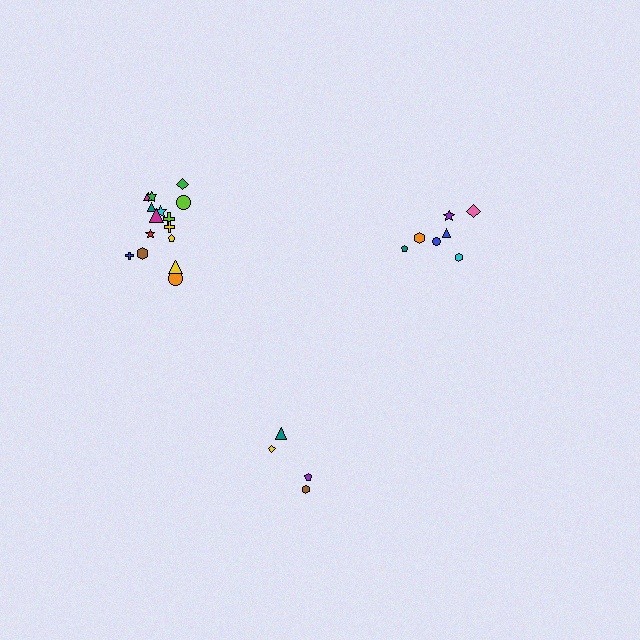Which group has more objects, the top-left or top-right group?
The top-left group.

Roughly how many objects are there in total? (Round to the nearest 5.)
Roughly 25 objects in total.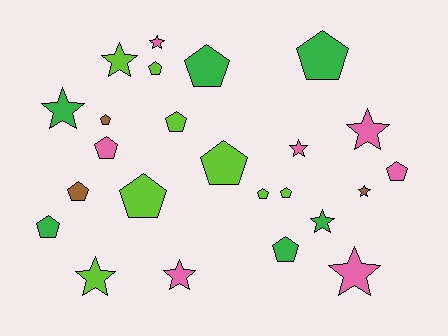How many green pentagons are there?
There are 4 green pentagons.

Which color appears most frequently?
Lime, with 8 objects.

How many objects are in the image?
There are 24 objects.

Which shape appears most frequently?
Pentagon, with 14 objects.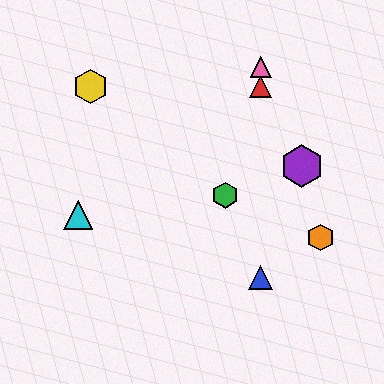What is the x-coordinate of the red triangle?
The red triangle is at x≈261.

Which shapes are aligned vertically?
The red triangle, the blue triangle, the pink triangle are aligned vertically.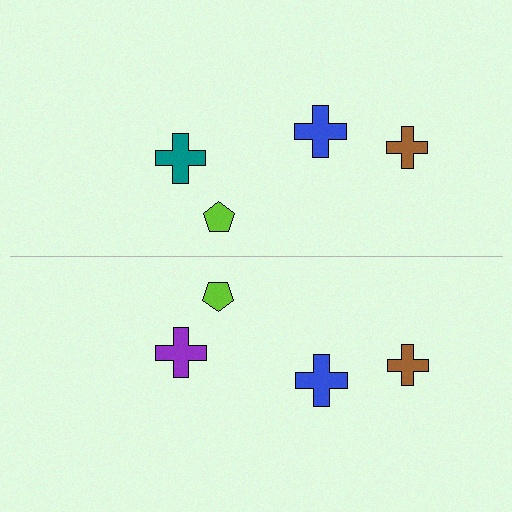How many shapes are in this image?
There are 8 shapes in this image.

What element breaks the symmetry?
The purple cross on the bottom side breaks the symmetry — its mirror counterpart is teal.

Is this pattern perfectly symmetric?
No, the pattern is not perfectly symmetric. The purple cross on the bottom side breaks the symmetry — its mirror counterpart is teal.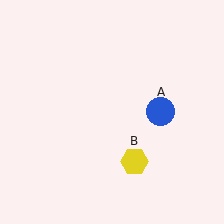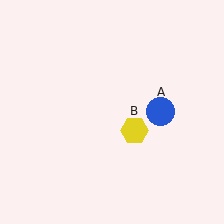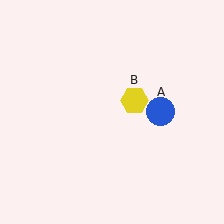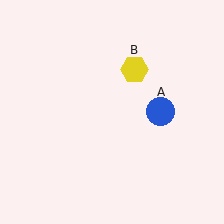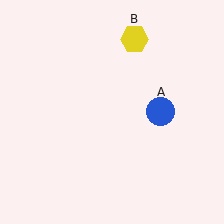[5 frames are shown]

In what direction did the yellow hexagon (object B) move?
The yellow hexagon (object B) moved up.